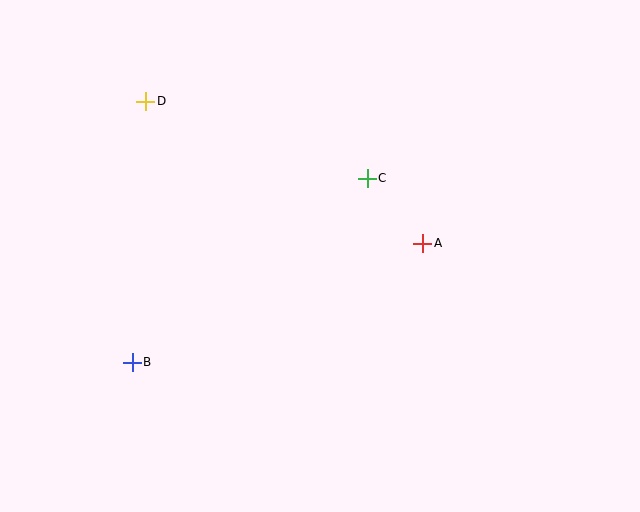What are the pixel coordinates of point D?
Point D is at (146, 101).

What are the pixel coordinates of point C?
Point C is at (367, 178).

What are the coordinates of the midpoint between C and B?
The midpoint between C and B is at (250, 270).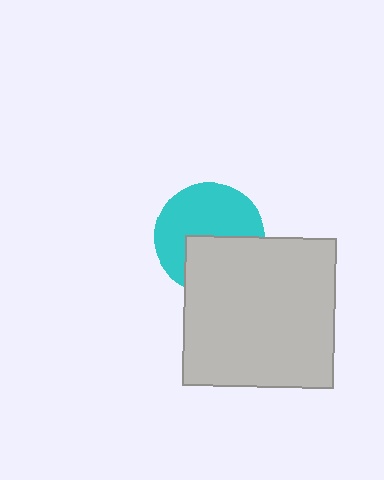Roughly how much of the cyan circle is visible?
About half of it is visible (roughly 60%).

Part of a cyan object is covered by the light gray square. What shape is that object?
It is a circle.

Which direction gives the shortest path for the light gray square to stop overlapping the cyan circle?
Moving down gives the shortest separation.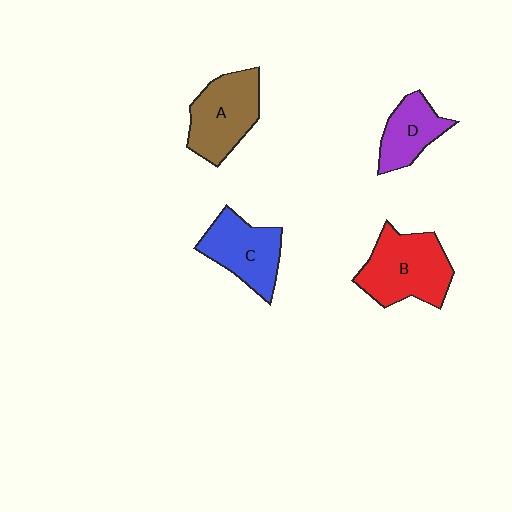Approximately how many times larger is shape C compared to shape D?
Approximately 1.3 times.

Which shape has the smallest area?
Shape D (purple).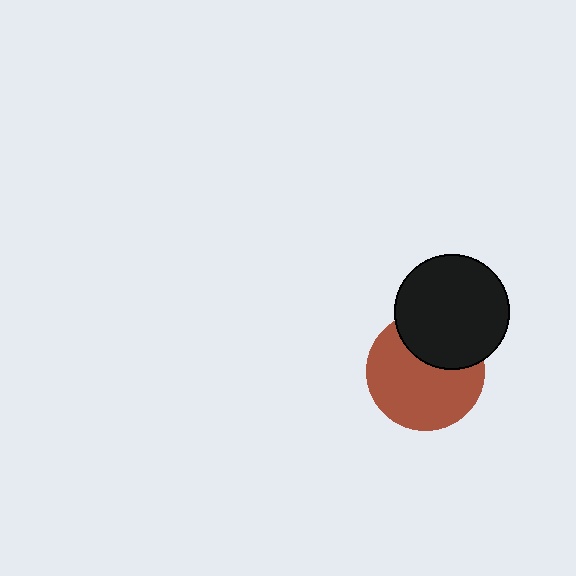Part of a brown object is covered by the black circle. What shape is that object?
It is a circle.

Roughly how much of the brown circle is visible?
Most of it is visible (roughly 68%).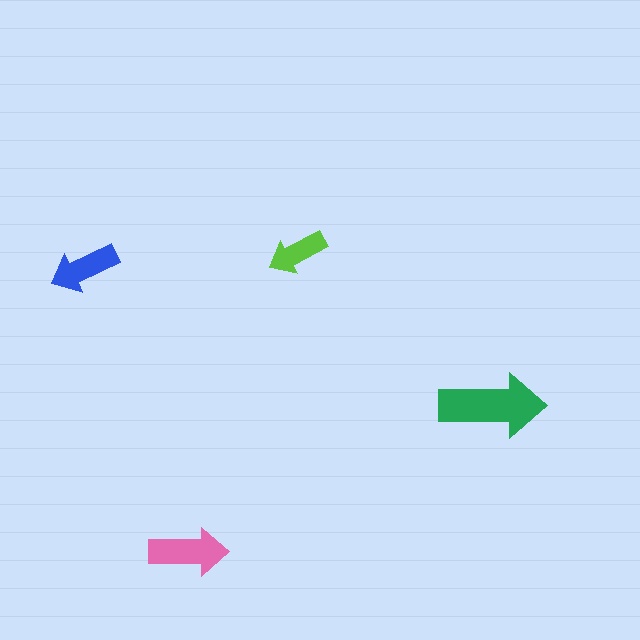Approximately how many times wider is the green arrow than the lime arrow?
About 2 times wider.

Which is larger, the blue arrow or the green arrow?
The green one.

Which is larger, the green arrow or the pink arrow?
The green one.